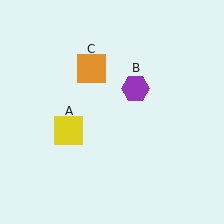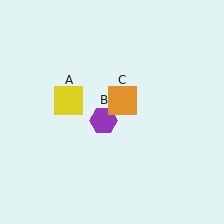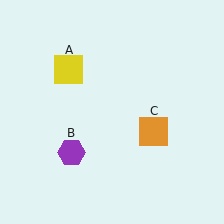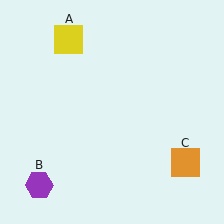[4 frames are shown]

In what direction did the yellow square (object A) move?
The yellow square (object A) moved up.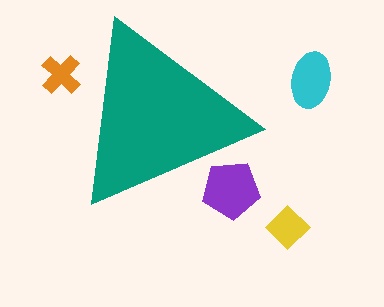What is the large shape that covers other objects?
A teal triangle.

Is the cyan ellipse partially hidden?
No, the cyan ellipse is fully visible.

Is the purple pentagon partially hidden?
Yes, the purple pentagon is partially hidden behind the teal triangle.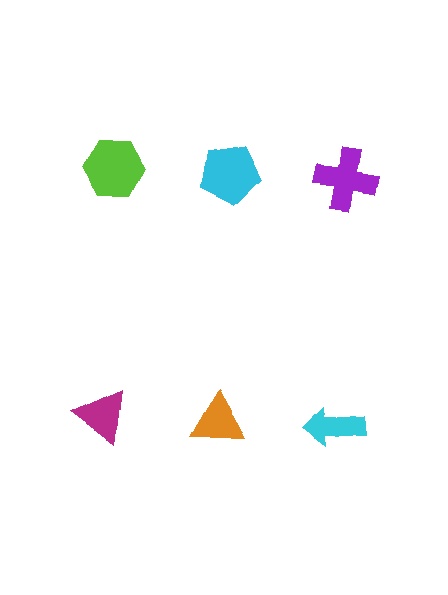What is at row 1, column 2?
A cyan pentagon.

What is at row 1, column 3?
A purple cross.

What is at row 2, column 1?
A magenta triangle.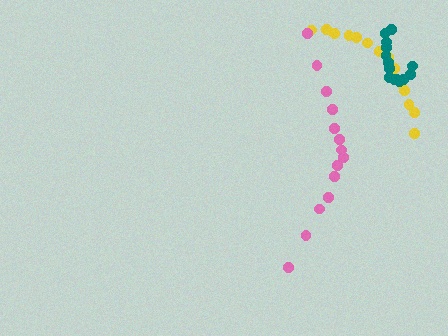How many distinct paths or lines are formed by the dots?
There are 3 distinct paths.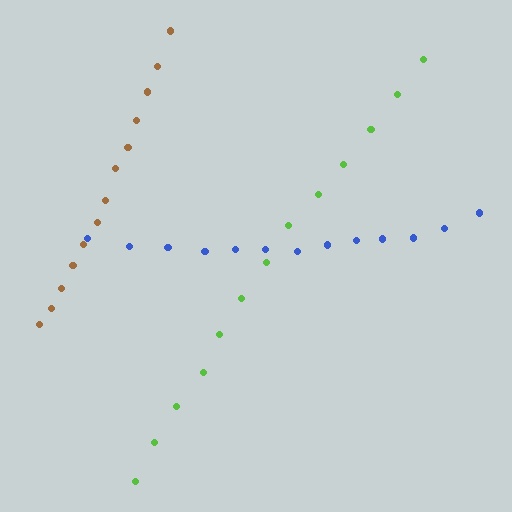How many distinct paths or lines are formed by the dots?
There are 3 distinct paths.